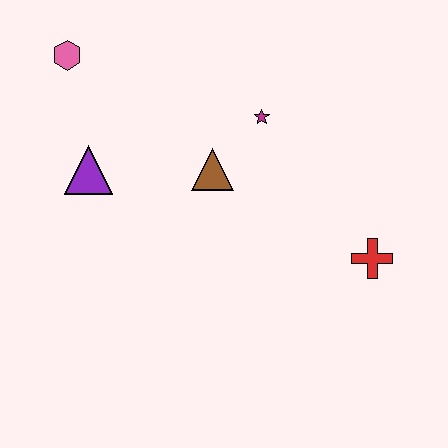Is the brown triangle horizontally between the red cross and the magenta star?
No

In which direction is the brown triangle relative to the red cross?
The brown triangle is to the left of the red cross.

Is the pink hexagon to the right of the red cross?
No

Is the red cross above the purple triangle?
No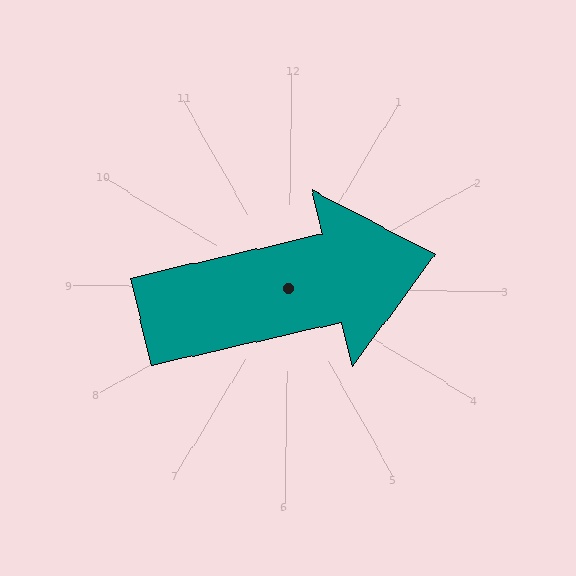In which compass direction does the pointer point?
East.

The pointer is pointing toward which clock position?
Roughly 3 o'clock.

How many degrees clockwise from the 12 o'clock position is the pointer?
Approximately 76 degrees.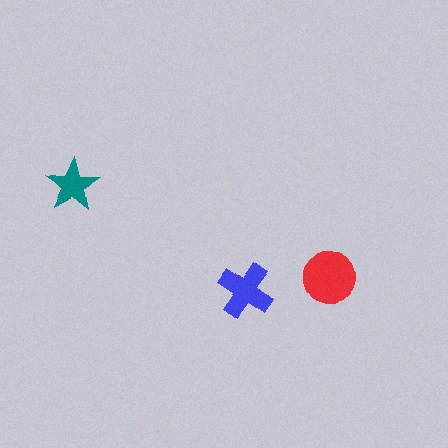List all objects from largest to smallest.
The red circle, the blue cross, the teal star.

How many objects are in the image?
There are 3 objects in the image.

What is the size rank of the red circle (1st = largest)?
1st.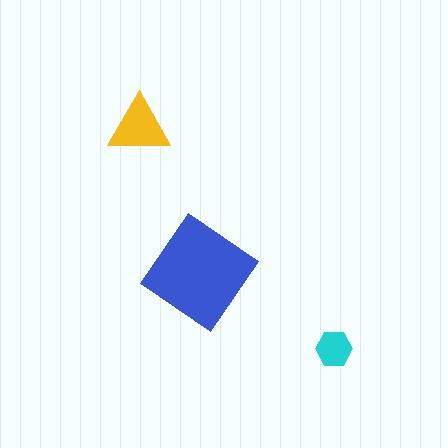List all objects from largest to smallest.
The blue diamond, the yellow triangle, the cyan hexagon.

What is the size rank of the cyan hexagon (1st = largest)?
3rd.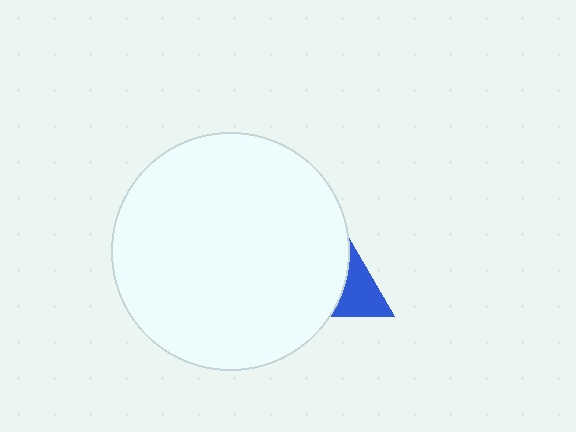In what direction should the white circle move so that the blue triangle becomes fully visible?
The white circle should move left. That is the shortest direction to clear the overlap and leave the blue triangle fully visible.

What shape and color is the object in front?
The object in front is a white circle.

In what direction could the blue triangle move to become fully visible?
The blue triangle could move right. That would shift it out from behind the white circle entirely.